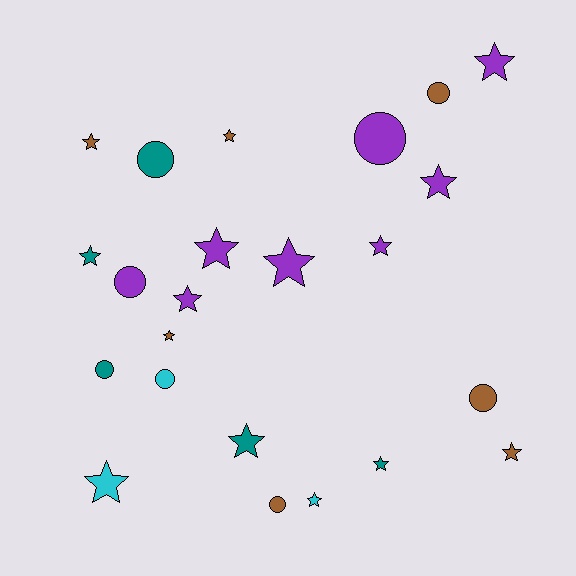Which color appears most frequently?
Purple, with 8 objects.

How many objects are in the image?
There are 23 objects.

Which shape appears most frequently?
Star, with 15 objects.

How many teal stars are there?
There are 3 teal stars.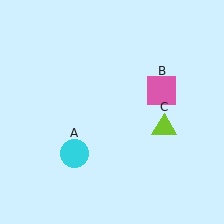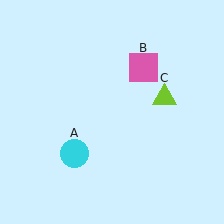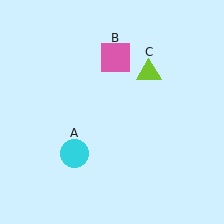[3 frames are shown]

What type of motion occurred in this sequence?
The pink square (object B), lime triangle (object C) rotated counterclockwise around the center of the scene.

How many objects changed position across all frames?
2 objects changed position: pink square (object B), lime triangle (object C).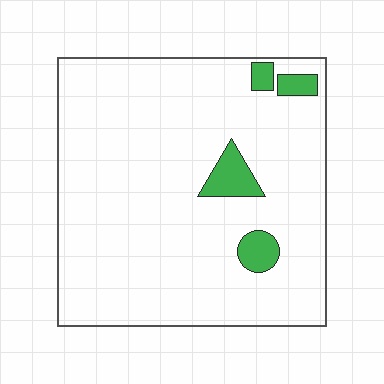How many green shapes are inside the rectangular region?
4.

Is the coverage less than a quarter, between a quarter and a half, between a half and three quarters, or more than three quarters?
Less than a quarter.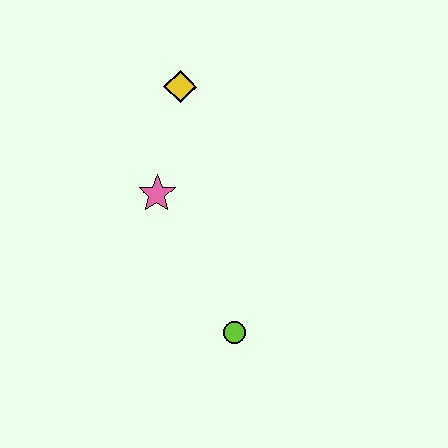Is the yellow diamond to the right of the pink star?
Yes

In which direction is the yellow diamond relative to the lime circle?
The yellow diamond is above the lime circle.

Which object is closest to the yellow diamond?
The pink star is closest to the yellow diamond.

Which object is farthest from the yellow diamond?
The lime circle is farthest from the yellow diamond.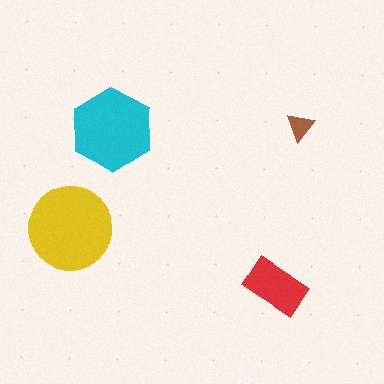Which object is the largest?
The yellow circle.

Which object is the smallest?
The brown triangle.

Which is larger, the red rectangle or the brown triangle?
The red rectangle.